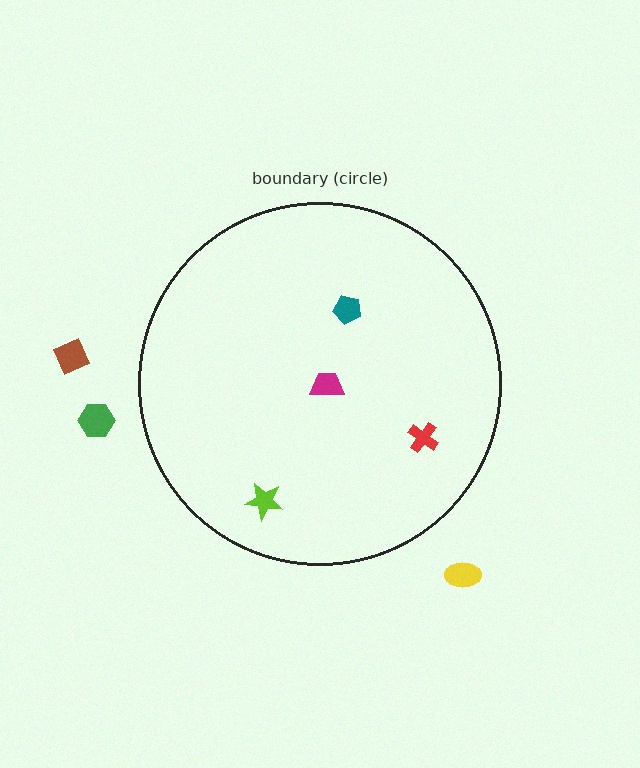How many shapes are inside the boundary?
4 inside, 3 outside.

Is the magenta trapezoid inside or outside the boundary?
Inside.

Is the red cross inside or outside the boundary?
Inside.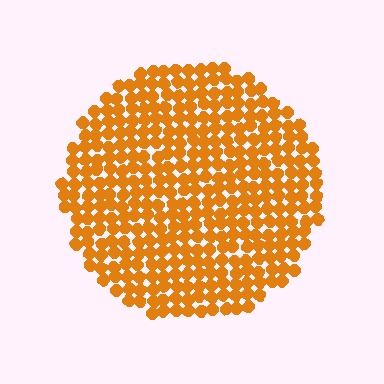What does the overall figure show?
The overall figure shows a circle.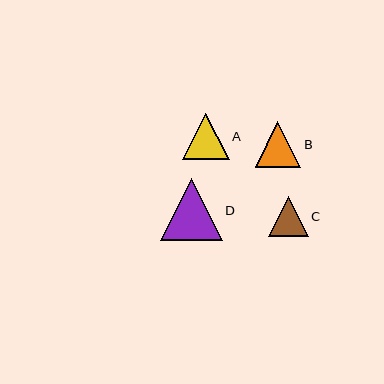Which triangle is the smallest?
Triangle C is the smallest with a size of approximately 40 pixels.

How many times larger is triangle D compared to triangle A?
Triangle D is approximately 1.3 times the size of triangle A.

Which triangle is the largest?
Triangle D is the largest with a size of approximately 61 pixels.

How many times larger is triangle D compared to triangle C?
Triangle D is approximately 1.5 times the size of triangle C.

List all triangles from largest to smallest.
From largest to smallest: D, A, B, C.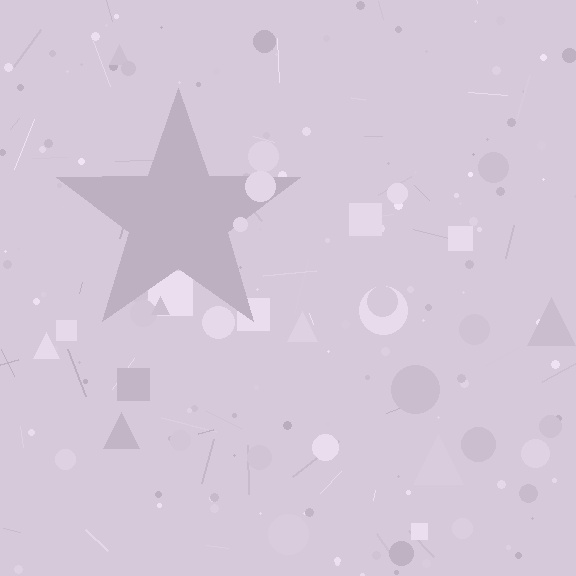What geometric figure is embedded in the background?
A star is embedded in the background.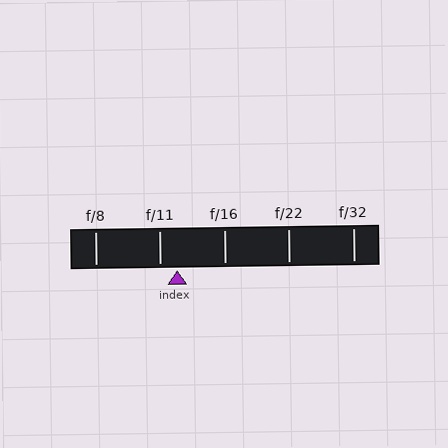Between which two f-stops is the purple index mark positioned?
The index mark is between f/11 and f/16.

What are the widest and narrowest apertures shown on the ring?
The widest aperture shown is f/8 and the narrowest is f/32.